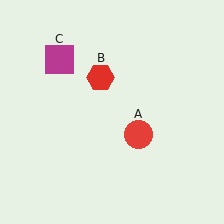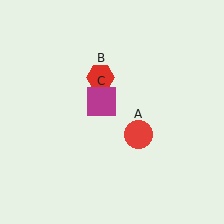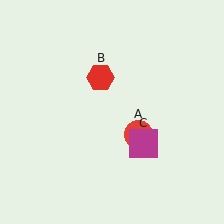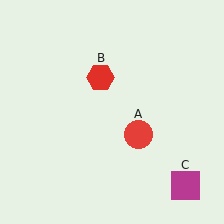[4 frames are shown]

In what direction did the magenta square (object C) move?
The magenta square (object C) moved down and to the right.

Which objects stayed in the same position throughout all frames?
Red circle (object A) and red hexagon (object B) remained stationary.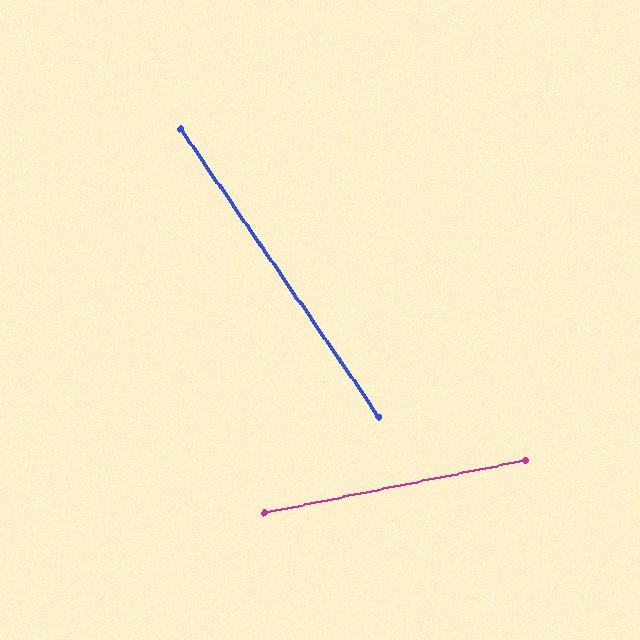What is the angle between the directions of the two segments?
Approximately 67 degrees.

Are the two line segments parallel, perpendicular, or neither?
Neither parallel nor perpendicular — they differ by about 67°.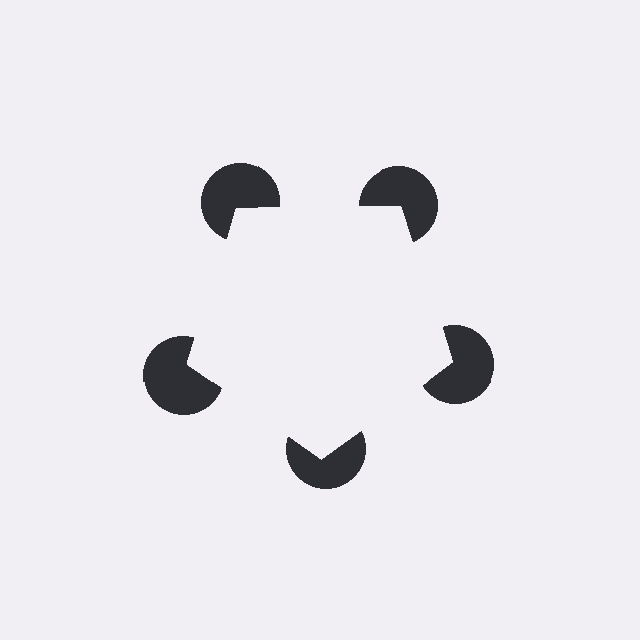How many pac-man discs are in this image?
There are 5 — one at each vertex of the illusory pentagon.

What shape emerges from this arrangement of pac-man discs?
An illusory pentagon — its edges are inferred from the aligned wedge cuts in the pac-man discs, not physically drawn.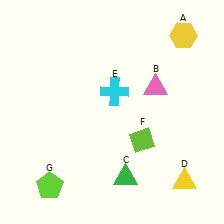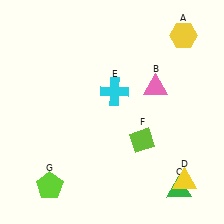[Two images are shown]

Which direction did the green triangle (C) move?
The green triangle (C) moved right.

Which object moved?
The green triangle (C) moved right.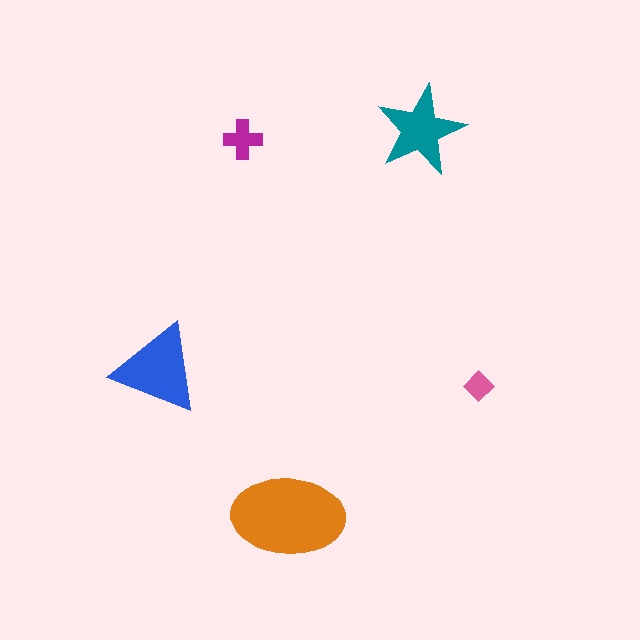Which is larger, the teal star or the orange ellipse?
The orange ellipse.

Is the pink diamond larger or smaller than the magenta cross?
Smaller.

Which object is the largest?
The orange ellipse.